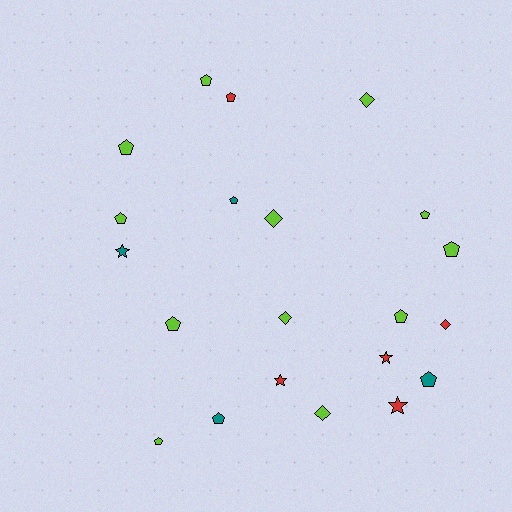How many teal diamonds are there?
There are no teal diamonds.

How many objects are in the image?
There are 21 objects.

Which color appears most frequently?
Lime, with 12 objects.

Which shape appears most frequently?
Pentagon, with 12 objects.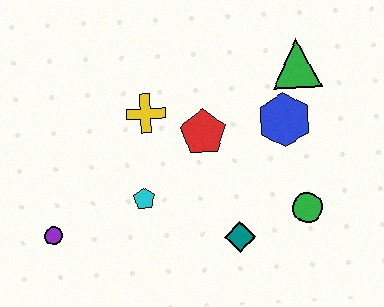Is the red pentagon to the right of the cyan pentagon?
Yes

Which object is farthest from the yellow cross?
The green circle is farthest from the yellow cross.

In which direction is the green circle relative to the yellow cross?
The green circle is to the right of the yellow cross.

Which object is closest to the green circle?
The teal diamond is closest to the green circle.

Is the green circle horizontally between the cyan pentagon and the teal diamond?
No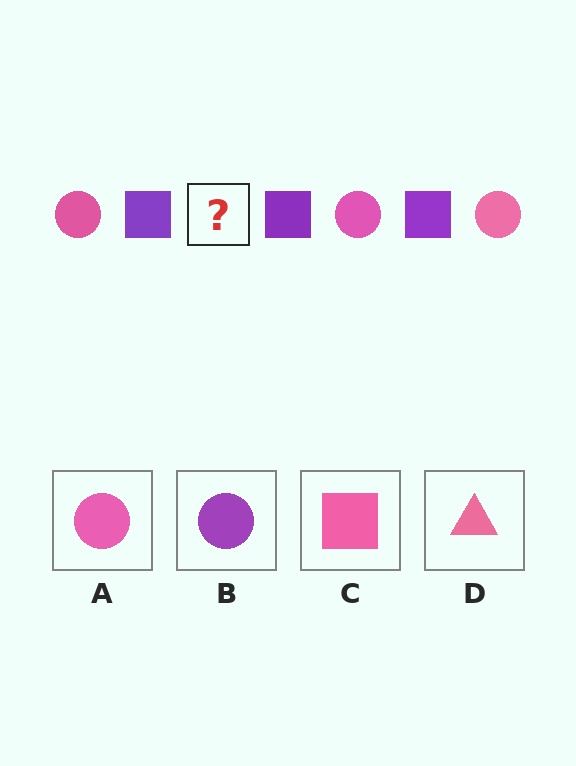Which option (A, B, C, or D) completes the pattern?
A.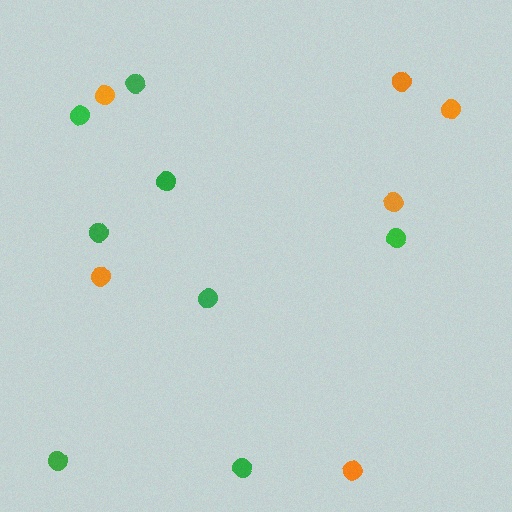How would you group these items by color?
There are 2 groups: one group of green circles (8) and one group of orange circles (6).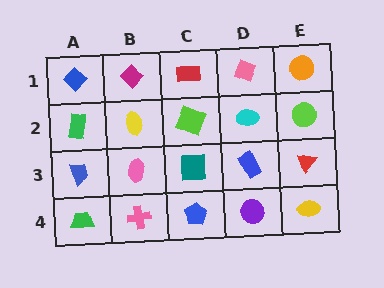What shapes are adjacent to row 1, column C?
A lime square (row 2, column C), a magenta diamond (row 1, column B), a pink diamond (row 1, column D).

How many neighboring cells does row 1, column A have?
2.